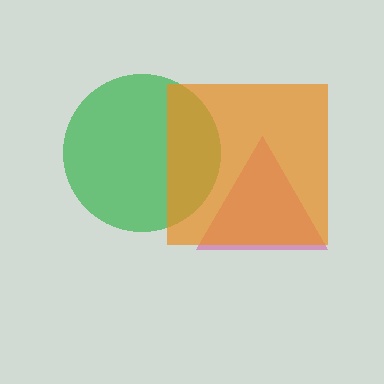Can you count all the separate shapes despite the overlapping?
Yes, there are 3 separate shapes.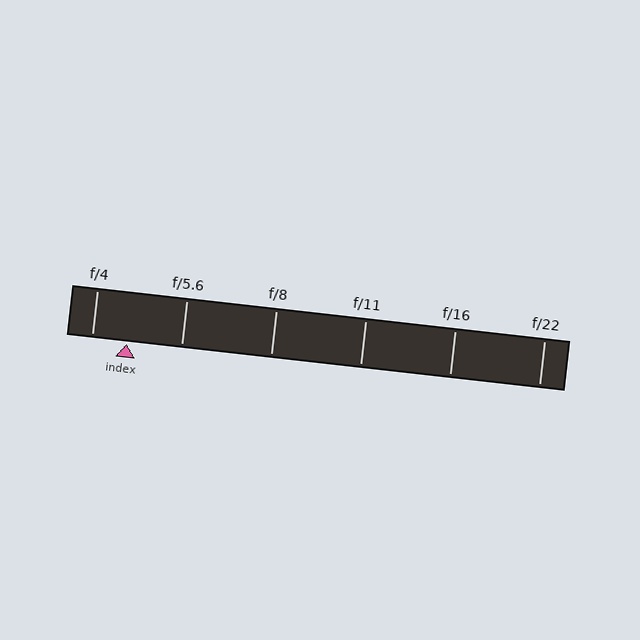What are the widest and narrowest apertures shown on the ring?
The widest aperture shown is f/4 and the narrowest is f/22.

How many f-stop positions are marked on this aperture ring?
There are 6 f-stop positions marked.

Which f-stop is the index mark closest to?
The index mark is closest to f/4.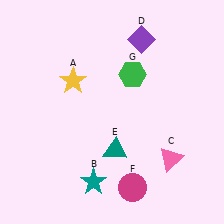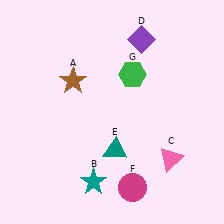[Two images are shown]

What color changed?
The star (A) changed from yellow in Image 1 to brown in Image 2.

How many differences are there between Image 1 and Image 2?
There is 1 difference between the two images.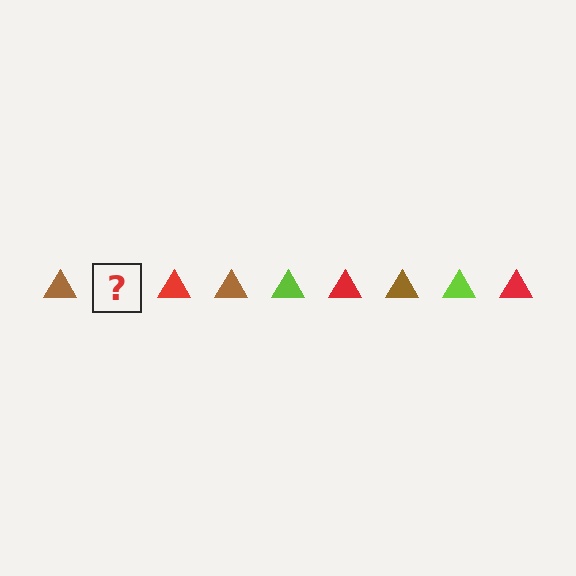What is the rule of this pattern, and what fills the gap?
The rule is that the pattern cycles through brown, lime, red triangles. The gap should be filled with a lime triangle.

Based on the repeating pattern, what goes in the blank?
The blank should be a lime triangle.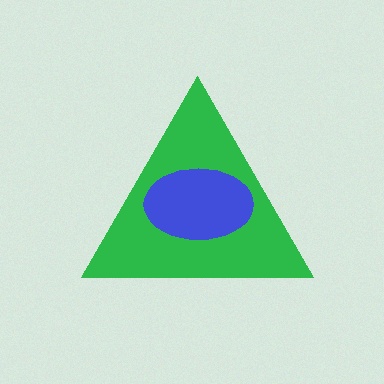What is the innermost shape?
The blue ellipse.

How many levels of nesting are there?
2.